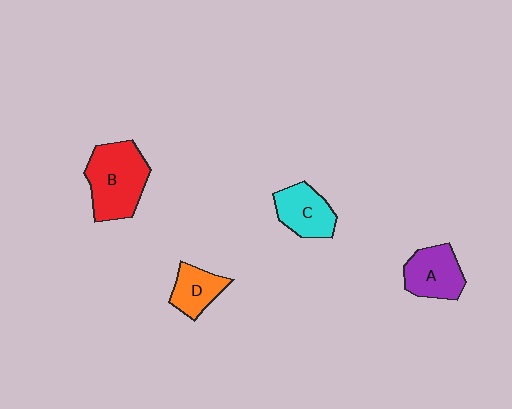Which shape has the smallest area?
Shape D (orange).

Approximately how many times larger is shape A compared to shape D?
Approximately 1.3 times.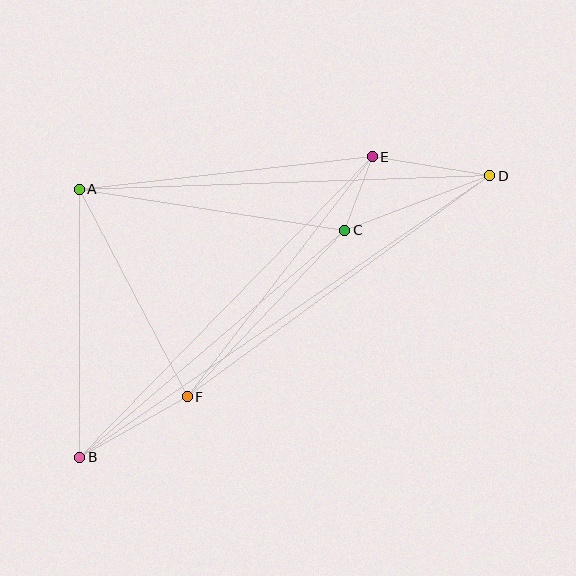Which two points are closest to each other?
Points C and E are closest to each other.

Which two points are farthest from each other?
Points B and D are farthest from each other.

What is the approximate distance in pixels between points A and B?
The distance between A and B is approximately 268 pixels.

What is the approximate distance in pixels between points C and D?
The distance between C and D is approximately 155 pixels.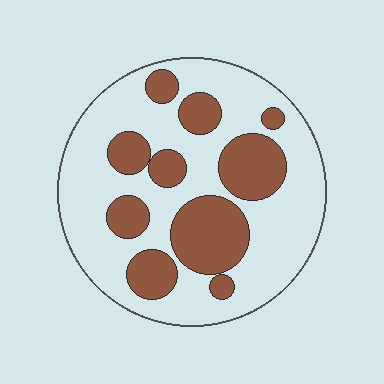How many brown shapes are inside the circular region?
10.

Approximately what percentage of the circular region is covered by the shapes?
Approximately 30%.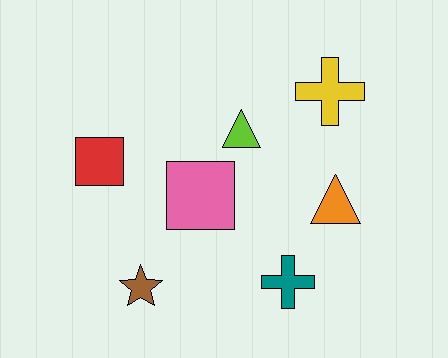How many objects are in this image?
There are 7 objects.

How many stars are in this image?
There is 1 star.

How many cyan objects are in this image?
There are no cyan objects.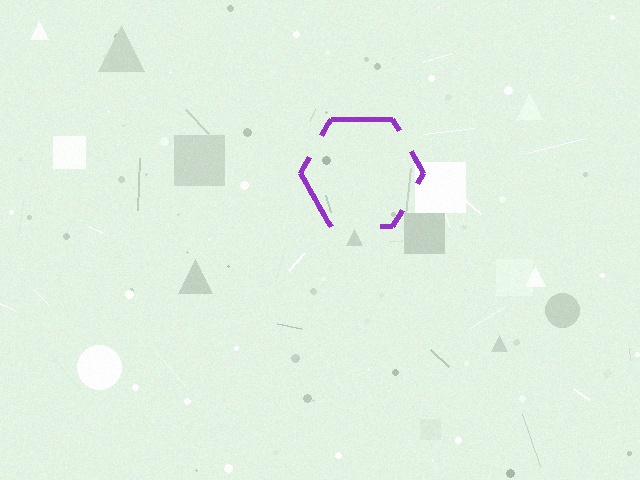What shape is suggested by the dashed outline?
The dashed outline suggests a hexagon.